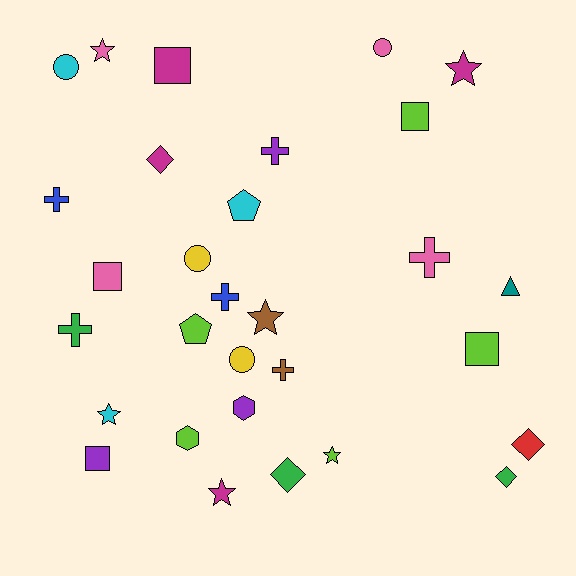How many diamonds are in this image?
There are 4 diamonds.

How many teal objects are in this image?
There is 1 teal object.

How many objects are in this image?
There are 30 objects.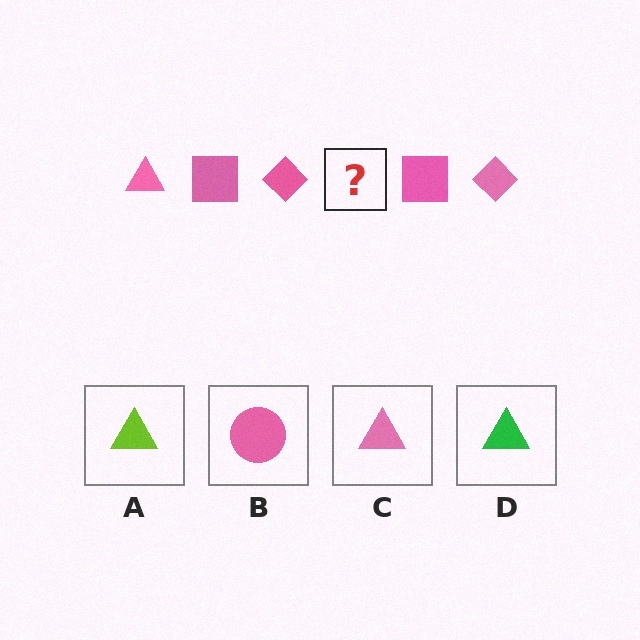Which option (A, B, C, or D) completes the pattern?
C.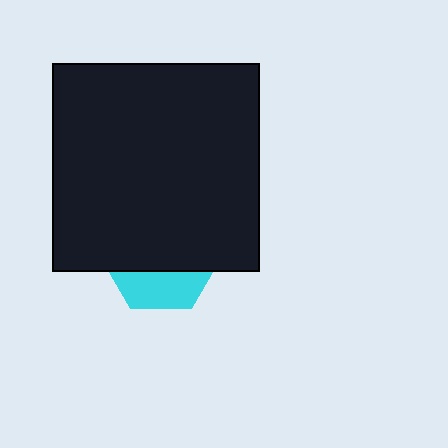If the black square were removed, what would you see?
You would see the complete cyan hexagon.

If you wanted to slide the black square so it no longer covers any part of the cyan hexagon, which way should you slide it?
Slide it up — that is the most direct way to separate the two shapes.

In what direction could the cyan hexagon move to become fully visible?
The cyan hexagon could move down. That would shift it out from behind the black square entirely.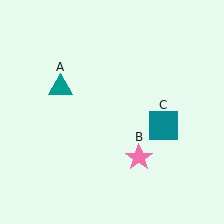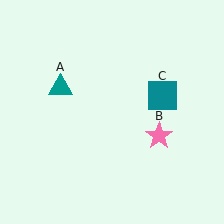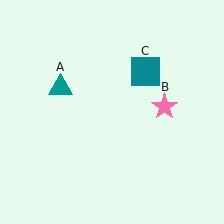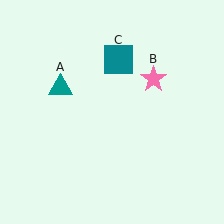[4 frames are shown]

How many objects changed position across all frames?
2 objects changed position: pink star (object B), teal square (object C).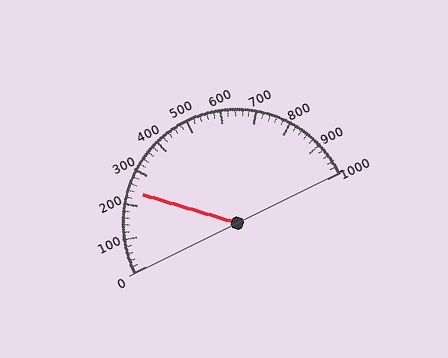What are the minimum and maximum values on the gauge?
The gauge ranges from 0 to 1000.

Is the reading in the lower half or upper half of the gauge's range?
The reading is in the lower half of the range (0 to 1000).